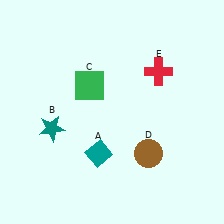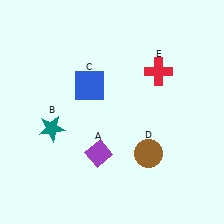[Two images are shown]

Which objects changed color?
A changed from teal to purple. C changed from green to blue.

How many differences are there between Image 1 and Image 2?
There are 2 differences between the two images.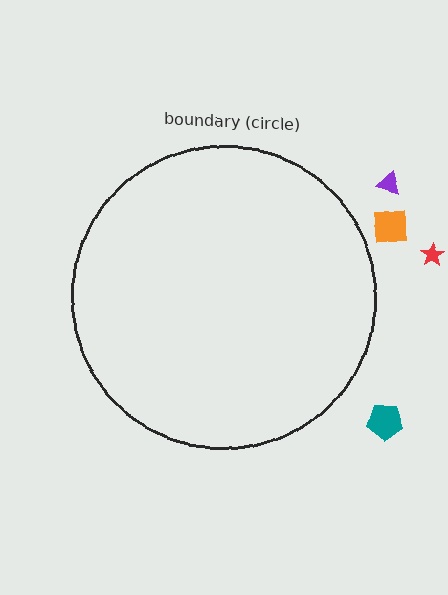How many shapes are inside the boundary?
0 inside, 4 outside.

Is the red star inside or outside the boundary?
Outside.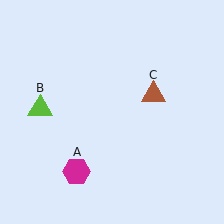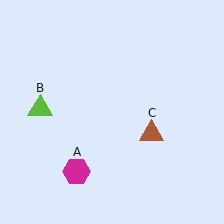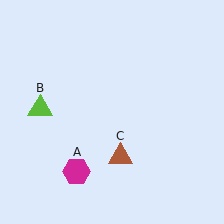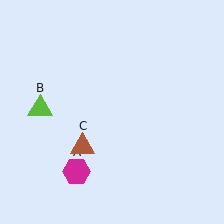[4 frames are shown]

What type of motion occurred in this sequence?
The brown triangle (object C) rotated clockwise around the center of the scene.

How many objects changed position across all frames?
1 object changed position: brown triangle (object C).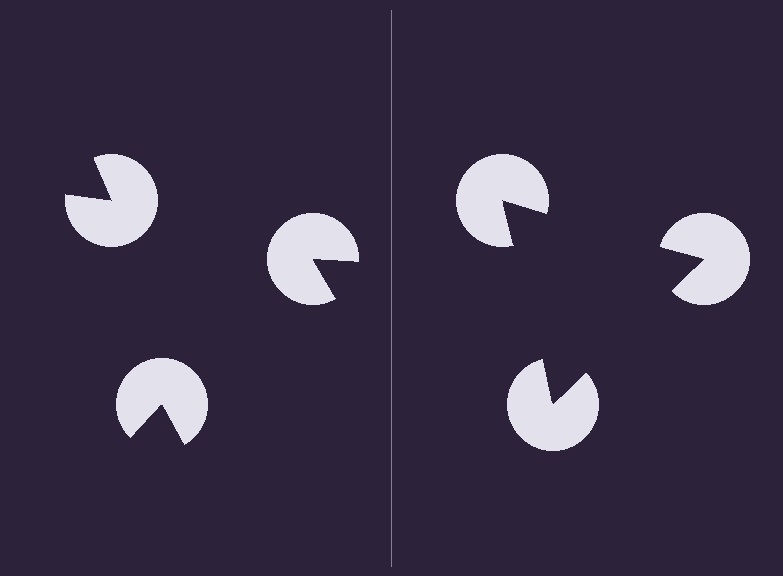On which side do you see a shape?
An illusory triangle appears on the right side. On the left side the wedge cuts are rotated, so no coherent shape forms.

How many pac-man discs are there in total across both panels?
6 — 3 on each side.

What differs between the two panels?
The pac-man discs are positioned identically on both sides; only the wedge orientations differ. On the right they align to a triangle; on the left they are misaligned.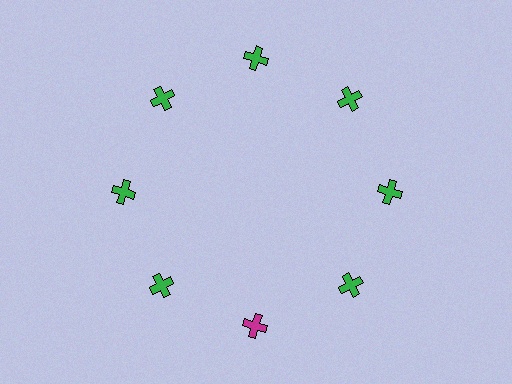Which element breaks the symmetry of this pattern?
The magenta cross at roughly the 6 o'clock position breaks the symmetry. All other shapes are green crosses.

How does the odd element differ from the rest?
It has a different color: magenta instead of green.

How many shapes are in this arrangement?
There are 8 shapes arranged in a ring pattern.